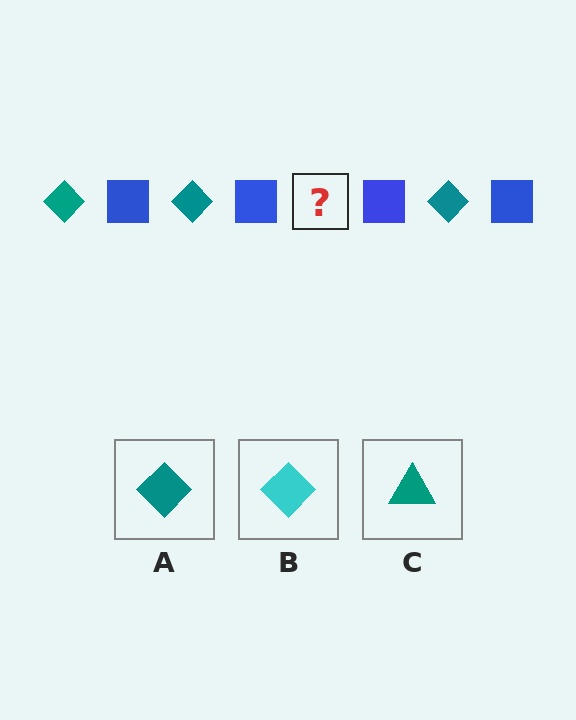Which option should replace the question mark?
Option A.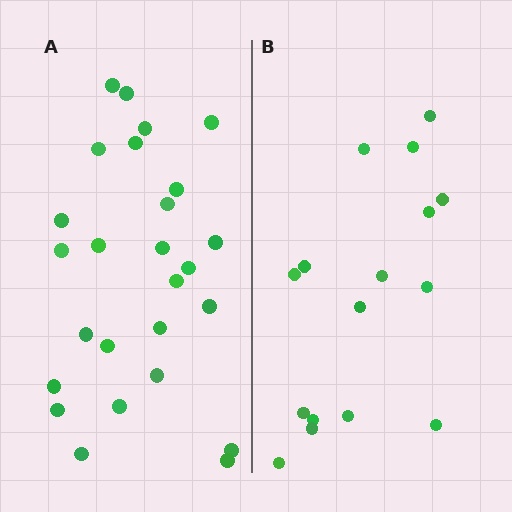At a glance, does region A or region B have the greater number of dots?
Region A (the left region) has more dots.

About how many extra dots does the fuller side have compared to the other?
Region A has roughly 10 or so more dots than region B.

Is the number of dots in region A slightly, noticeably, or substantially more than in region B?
Region A has substantially more. The ratio is roughly 1.6 to 1.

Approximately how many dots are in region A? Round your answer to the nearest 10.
About 30 dots. (The exact count is 26, which rounds to 30.)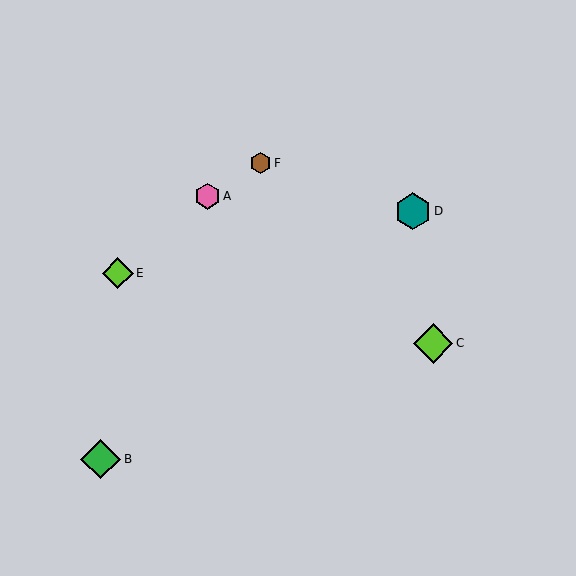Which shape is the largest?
The lime diamond (labeled C) is the largest.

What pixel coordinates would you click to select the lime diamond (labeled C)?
Click at (433, 343) to select the lime diamond C.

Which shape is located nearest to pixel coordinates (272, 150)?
The brown hexagon (labeled F) at (260, 163) is nearest to that location.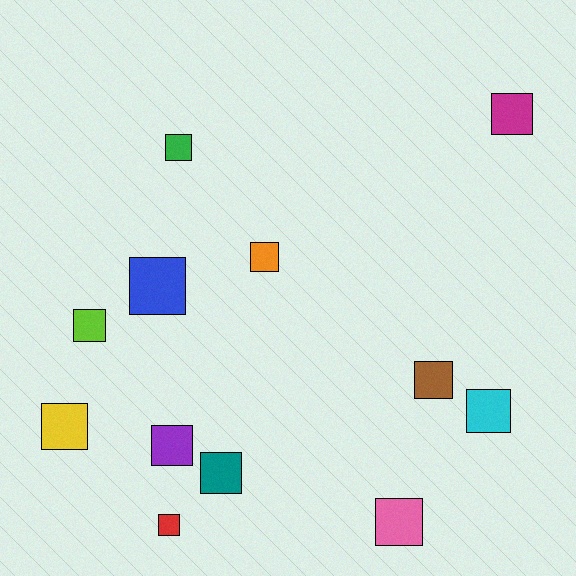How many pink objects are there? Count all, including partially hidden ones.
There is 1 pink object.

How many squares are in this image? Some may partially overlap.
There are 12 squares.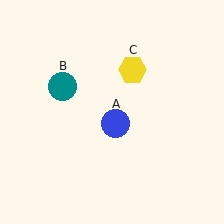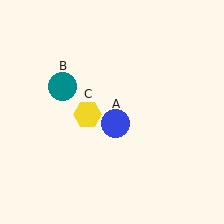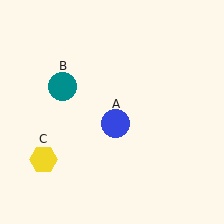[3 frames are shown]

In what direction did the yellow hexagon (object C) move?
The yellow hexagon (object C) moved down and to the left.